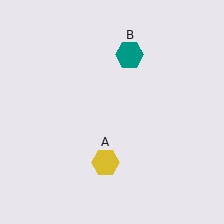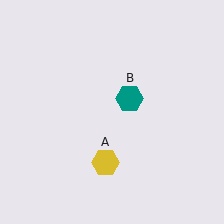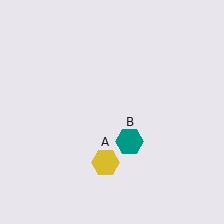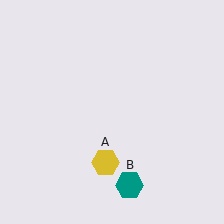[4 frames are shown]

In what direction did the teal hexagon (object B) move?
The teal hexagon (object B) moved down.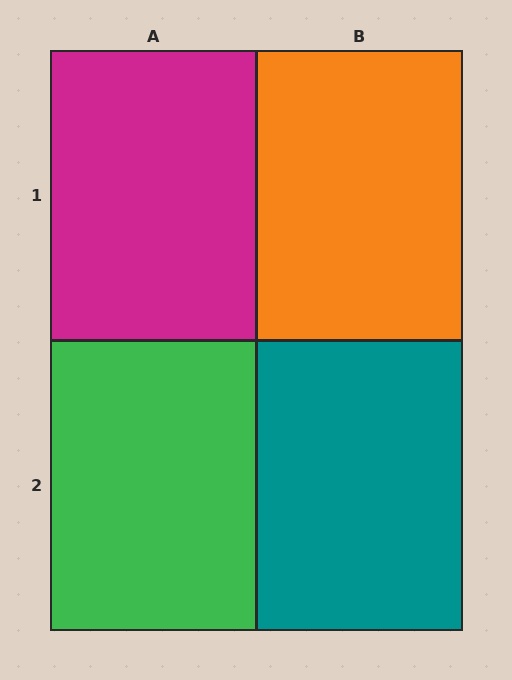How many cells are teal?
1 cell is teal.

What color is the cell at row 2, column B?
Teal.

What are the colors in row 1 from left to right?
Magenta, orange.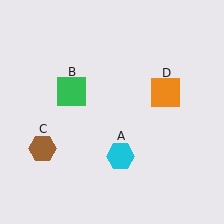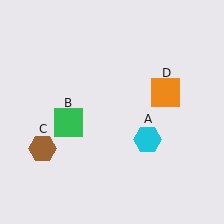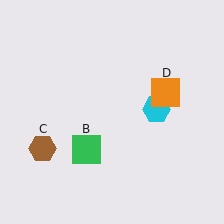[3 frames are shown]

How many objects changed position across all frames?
2 objects changed position: cyan hexagon (object A), green square (object B).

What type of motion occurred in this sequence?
The cyan hexagon (object A), green square (object B) rotated counterclockwise around the center of the scene.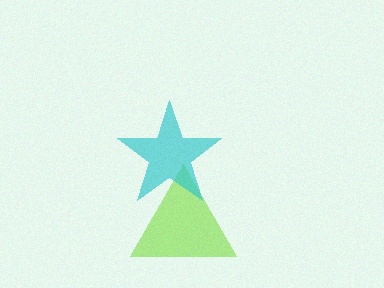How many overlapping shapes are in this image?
There are 2 overlapping shapes in the image.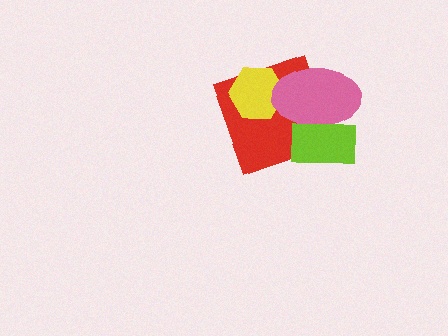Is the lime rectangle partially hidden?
No, no other shape covers it.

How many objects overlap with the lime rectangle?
2 objects overlap with the lime rectangle.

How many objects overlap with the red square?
3 objects overlap with the red square.